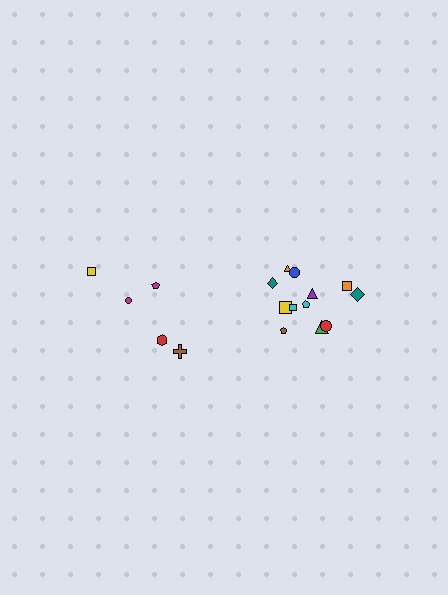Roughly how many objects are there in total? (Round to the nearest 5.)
Roughly 15 objects in total.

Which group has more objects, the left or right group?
The right group.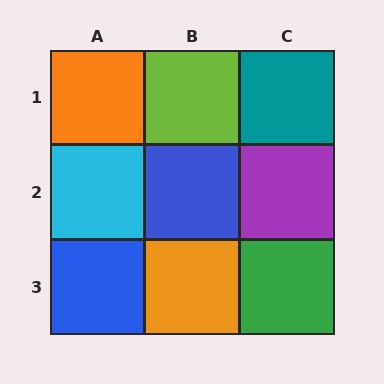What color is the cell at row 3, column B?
Orange.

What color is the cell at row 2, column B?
Blue.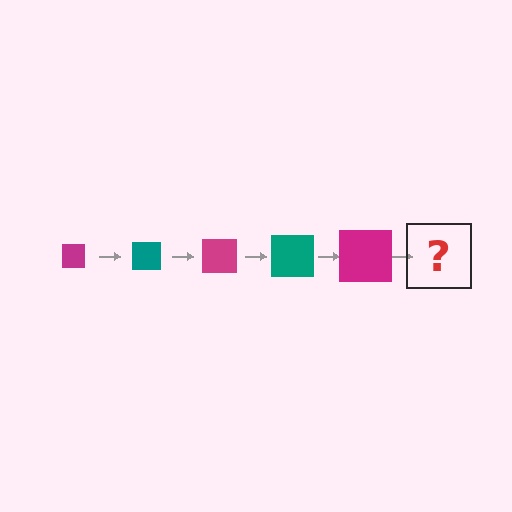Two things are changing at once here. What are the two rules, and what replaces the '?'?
The two rules are that the square grows larger each step and the color cycles through magenta and teal. The '?' should be a teal square, larger than the previous one.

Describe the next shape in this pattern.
It should be a teal square, larger than the previous one.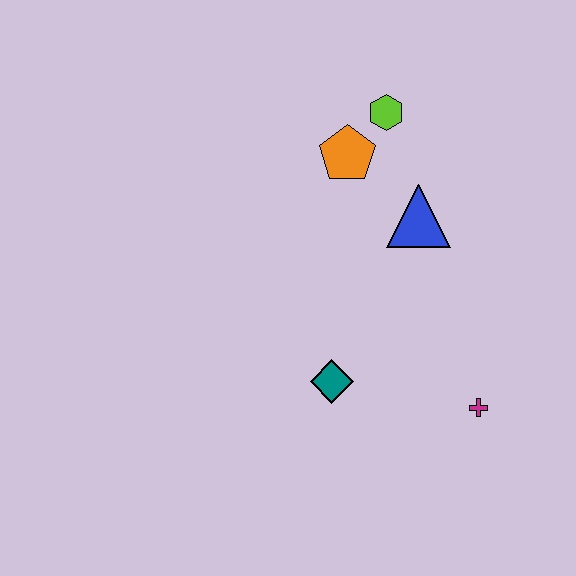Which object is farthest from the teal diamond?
The lime hexagon is farthest from the teal diamond.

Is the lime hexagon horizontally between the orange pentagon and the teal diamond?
No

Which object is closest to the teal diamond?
The magenta cross is closest to the teal diamond.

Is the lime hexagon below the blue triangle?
No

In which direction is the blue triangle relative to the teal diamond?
The blue triangle is above the teal diamond.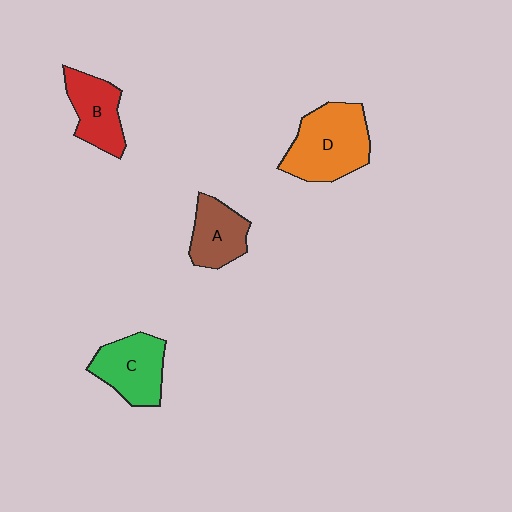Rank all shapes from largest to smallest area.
From largest to smallest: D (orange), C (green), B (red), A (brown).